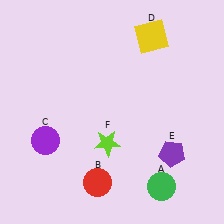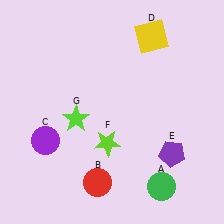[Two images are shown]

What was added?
A lime star (G) was added in Image 2.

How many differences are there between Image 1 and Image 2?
There is 1 difference between the two images.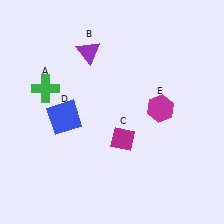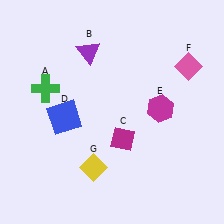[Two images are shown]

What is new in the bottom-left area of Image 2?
A yellow diamond (G) was added in the bottom-left area of Image 2.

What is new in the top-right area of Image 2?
A pink diamond (F) was added in the top-right area of Image 2.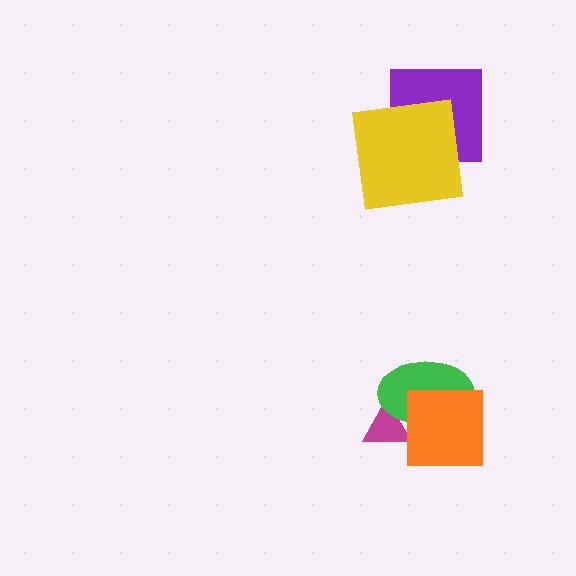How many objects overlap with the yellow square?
1 object overlaps with the yellow square.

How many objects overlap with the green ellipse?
2 objects overlap with the green ellipse.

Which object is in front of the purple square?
The yellow square is in front of the purple square.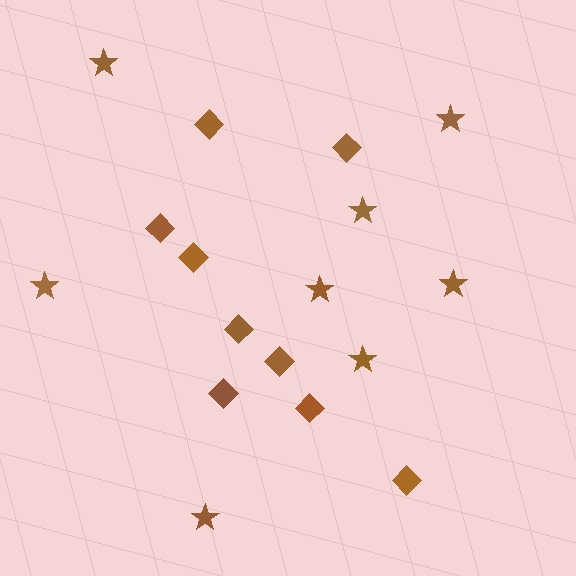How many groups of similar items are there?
There are 2 groups: one group of stars (8) and one group of diamonds (9).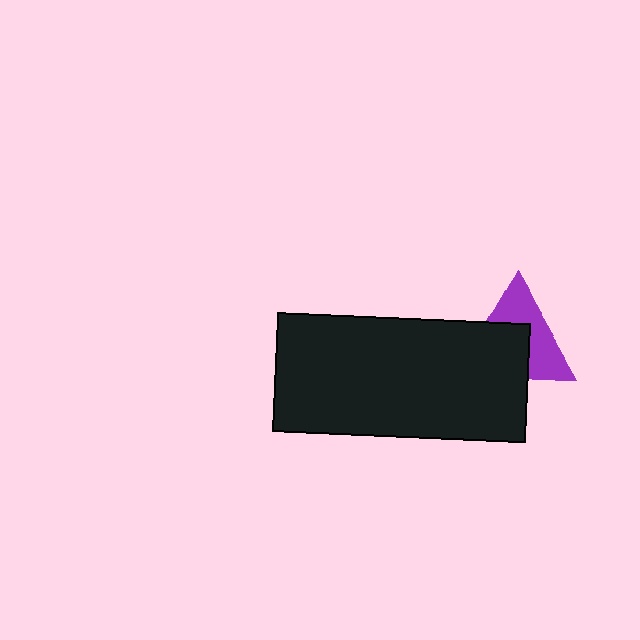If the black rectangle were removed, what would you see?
You would see the complete purple triangle.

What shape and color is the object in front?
The object in front is a black rectangle.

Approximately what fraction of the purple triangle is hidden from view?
Roughly 51% of the purple triangle is hidden behind the black rectangle.